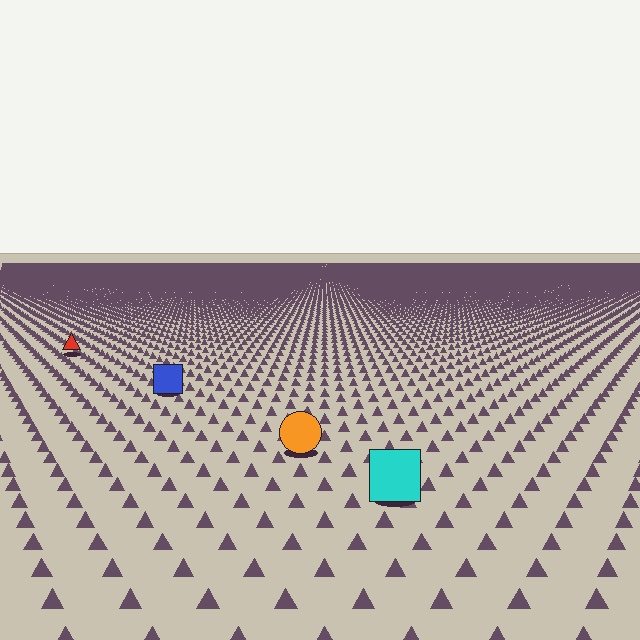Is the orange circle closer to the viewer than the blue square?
Yes. The orange circle is closer — you can tell from the texture gradient: the ground texture is coarser near it.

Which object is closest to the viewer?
The cyan square is closest. The texture marks near it are larger and more spread out.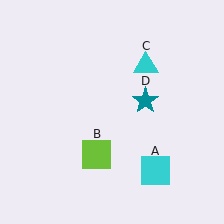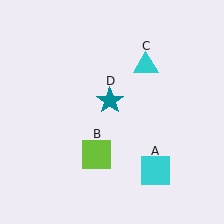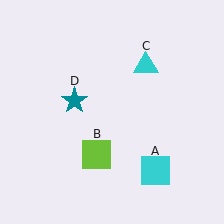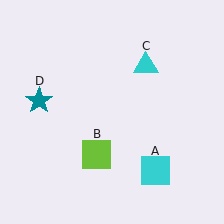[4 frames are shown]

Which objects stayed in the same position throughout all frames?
Cyan square (object A) and lime square (object B) and cyan triangle (object C) remained stationary.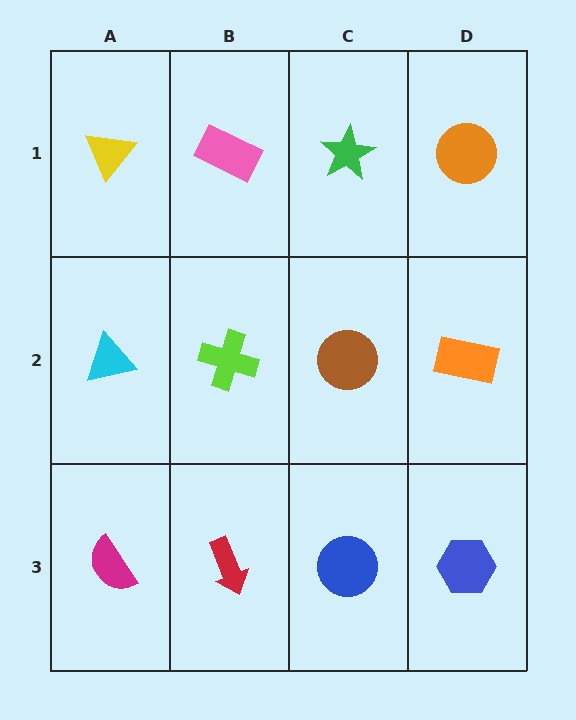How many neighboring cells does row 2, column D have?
3.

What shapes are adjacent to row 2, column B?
A pink rectangle (row 1, column B), a red arrow (row 3, column B), a cyan triangle (row 2, column A), a brown circle (row 2, column C).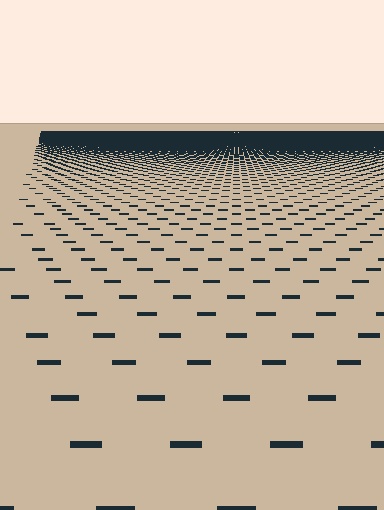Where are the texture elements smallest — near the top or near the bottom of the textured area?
Near the top.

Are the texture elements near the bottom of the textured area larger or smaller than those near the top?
Larger. Near the bottom, elements are closer to the viewer and appear at a bigger on-screen size.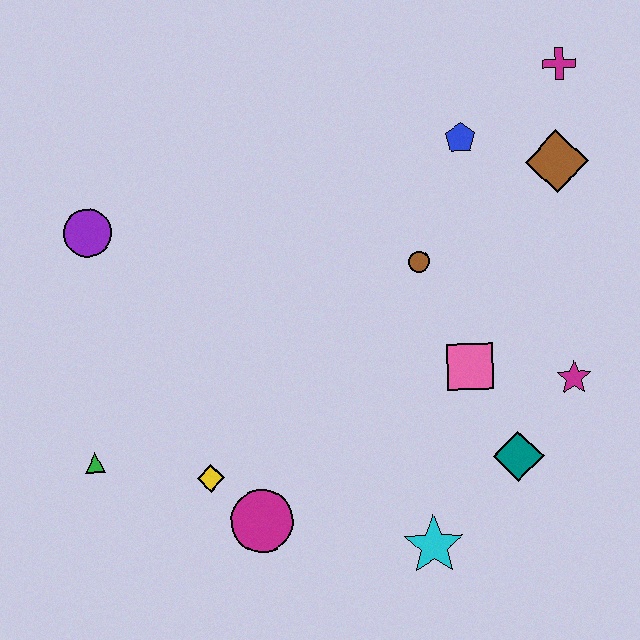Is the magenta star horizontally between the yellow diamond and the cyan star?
No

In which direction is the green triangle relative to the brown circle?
The green triangle is to the left of the brown circle.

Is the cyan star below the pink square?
Yes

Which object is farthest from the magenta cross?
The green triangle is farthest from the magenta cross.